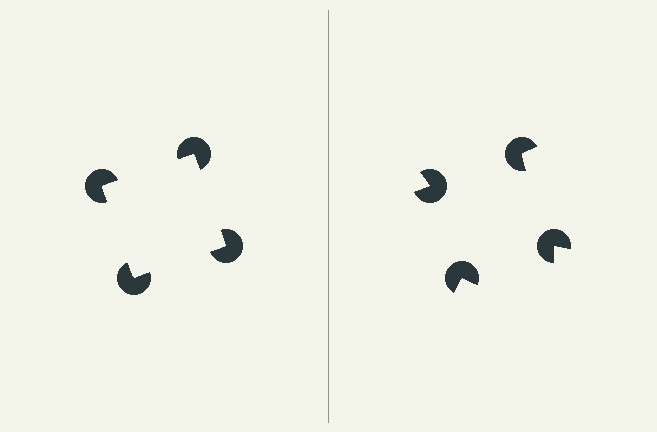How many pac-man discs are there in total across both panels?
8 — 4 on each side.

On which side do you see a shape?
An illusory square appears on the left side. On the right side the wedge cuts are rotated, so no coherent shape forms.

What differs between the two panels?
The pac-man discs are positioned identically on both sides; only the wedge orientations differ. On the left they align to a square; on the right they are misaligned.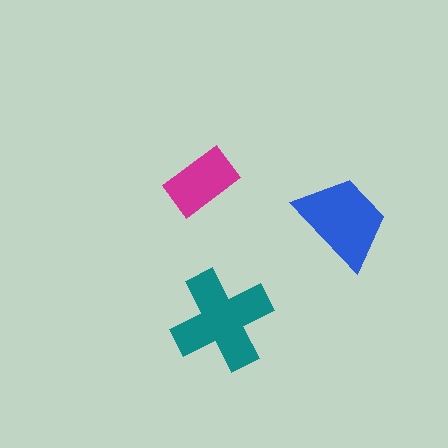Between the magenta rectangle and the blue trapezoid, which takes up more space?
The blue trapezoid.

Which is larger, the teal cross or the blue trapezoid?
The teal cross.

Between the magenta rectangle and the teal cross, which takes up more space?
The teal cross.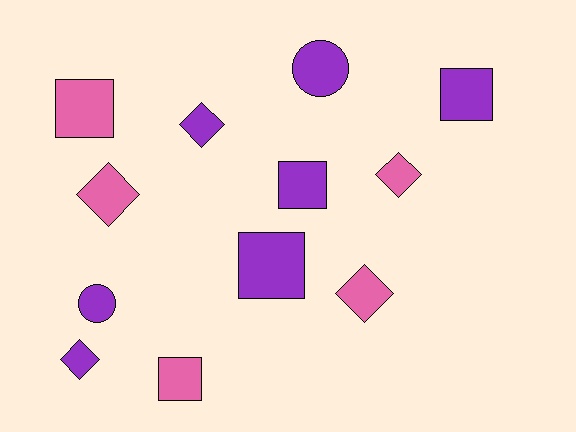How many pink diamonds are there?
There are 3 pink diamonds.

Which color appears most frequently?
Purple, with 7 objects.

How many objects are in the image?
There are 12 objects.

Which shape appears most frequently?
Square, with 5 objects.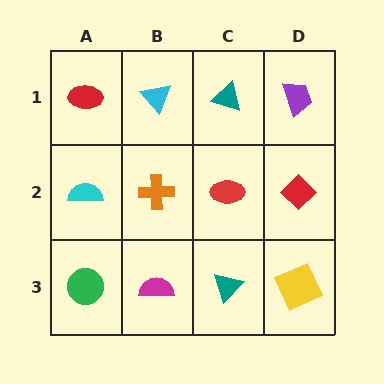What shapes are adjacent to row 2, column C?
A teal triangle (row 1, column C), a teal triangle (row 3, column C), an orange cross (row 2, column B), a red diamond (row 2, column D).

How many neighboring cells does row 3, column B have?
3.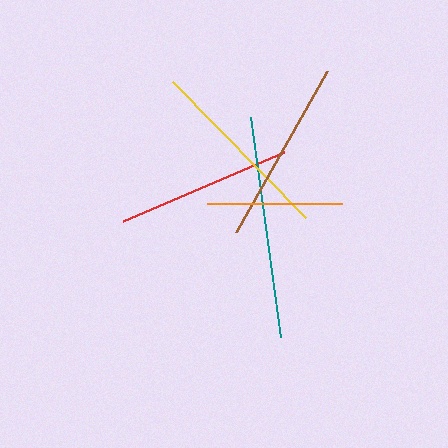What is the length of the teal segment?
The teal segment is approximately 222 pixels long.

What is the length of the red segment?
The red segment is approximately 175 pixels long.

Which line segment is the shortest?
The orange line is the shortest at approximately 135 pixels.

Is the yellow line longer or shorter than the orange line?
The yellow line is longer than the orange line.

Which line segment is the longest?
The teal line is the longest at approximately 222 pixels.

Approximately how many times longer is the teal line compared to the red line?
The teal line is approximately 1.3 times the length of the red line.